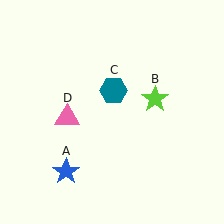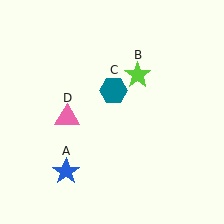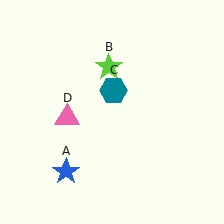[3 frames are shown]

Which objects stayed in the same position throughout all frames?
Blue star (object A) and teal hexagon (object C) and pink triangle (object D) remained stationary.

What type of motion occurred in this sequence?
The lime star (object B) rotated counterclockwise around the center of the scene.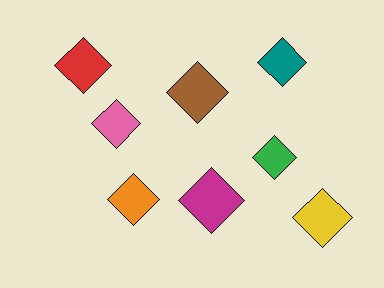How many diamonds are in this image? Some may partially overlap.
There are 8 diamonds.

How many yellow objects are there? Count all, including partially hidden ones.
There is 1 yellow object.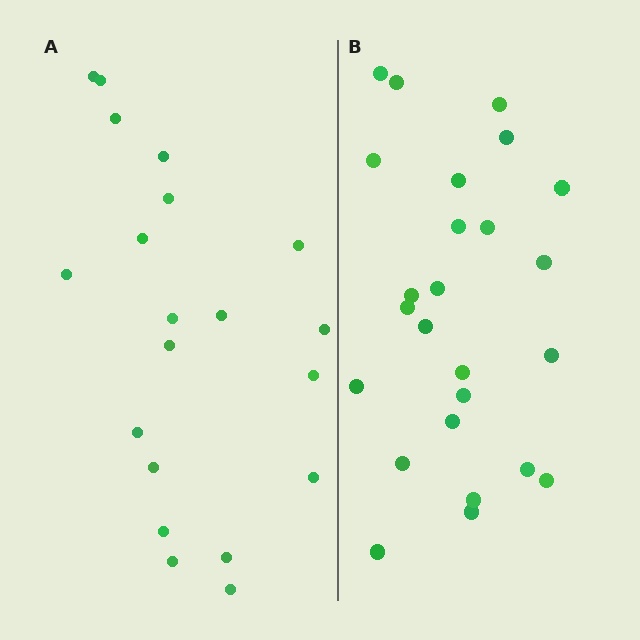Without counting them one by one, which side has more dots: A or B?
Region B (the right region) has more dots.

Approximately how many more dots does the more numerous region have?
Region B has about 5 more dots than region A.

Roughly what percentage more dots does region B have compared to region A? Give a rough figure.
About 25% more.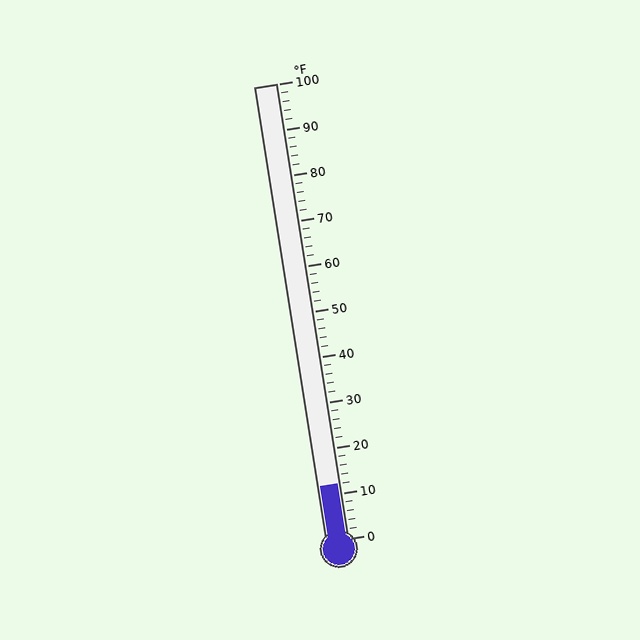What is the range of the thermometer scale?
The thermometer scale ranges from 0°F to 100°F.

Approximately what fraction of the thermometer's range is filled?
The thermometer is filled to approximately 10% of its range.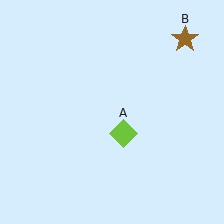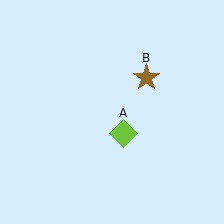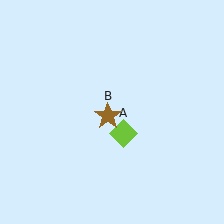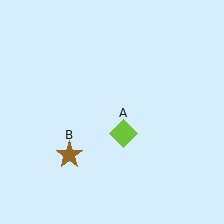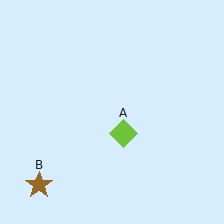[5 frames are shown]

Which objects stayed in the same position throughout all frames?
Lime diamond (object A) remained stationary.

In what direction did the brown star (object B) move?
The brown star (object B) moved down and to the left.